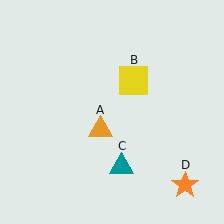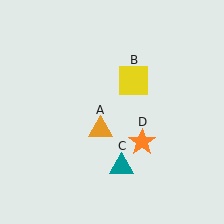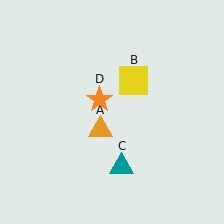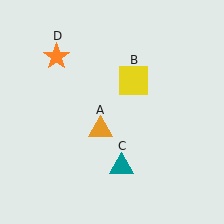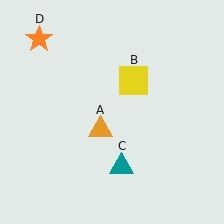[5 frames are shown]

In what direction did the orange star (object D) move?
The orange star (object D) moved up and to the left.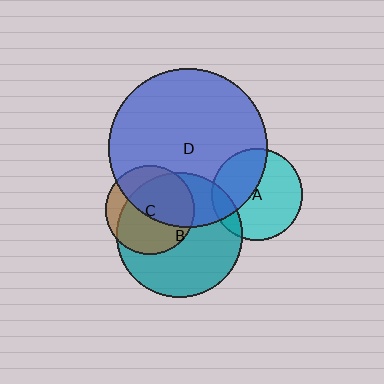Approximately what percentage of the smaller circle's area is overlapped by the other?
Approximately 75%.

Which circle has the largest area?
Circle D (blue).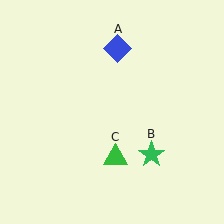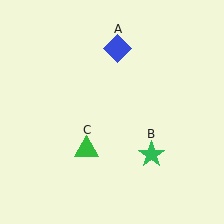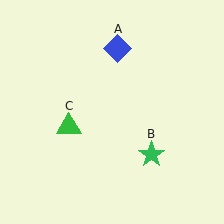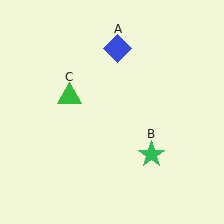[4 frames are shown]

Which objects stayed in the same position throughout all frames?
Blue diamond (object A) and green star (object B) remained stationary.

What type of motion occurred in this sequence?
The green triangle (object C) rotated clockwise around the center of the scene.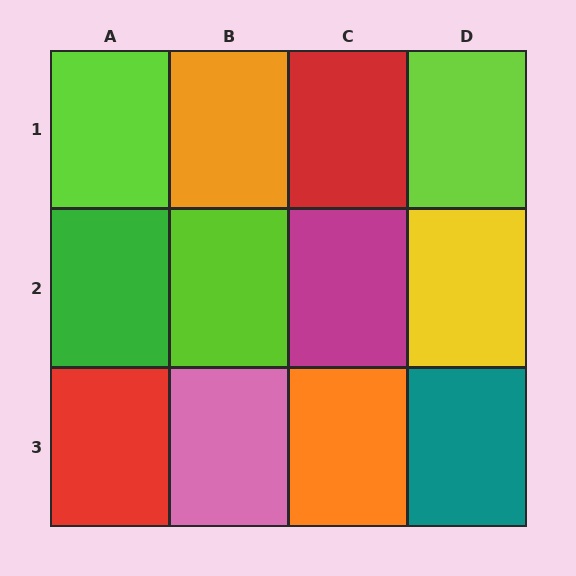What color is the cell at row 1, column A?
Lime.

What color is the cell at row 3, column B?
Pink.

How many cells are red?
2 cells are red.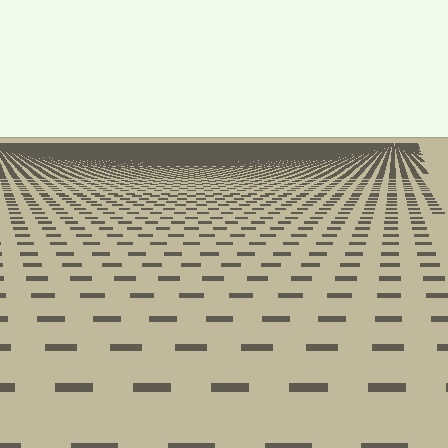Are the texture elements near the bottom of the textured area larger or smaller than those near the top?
Larger. Near the bottom, elements are closer to the viewer and appear at a bigger on-screen size.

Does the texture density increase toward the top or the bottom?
Density increases toward the top.